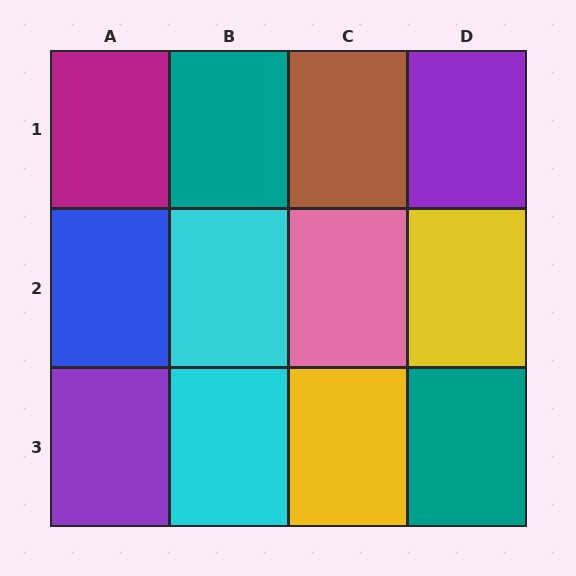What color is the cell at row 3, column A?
Purple.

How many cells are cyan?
2 cells are cyan.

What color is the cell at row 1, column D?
Purple.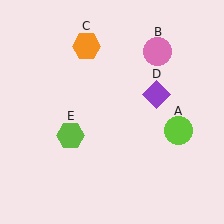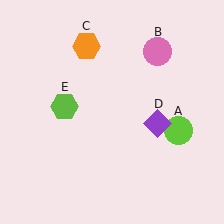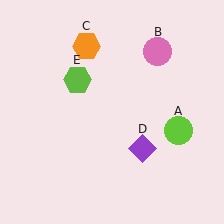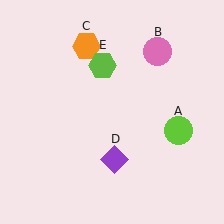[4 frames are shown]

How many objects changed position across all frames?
2 objects changed position: purple diamond (object D), lime hexagon (object E).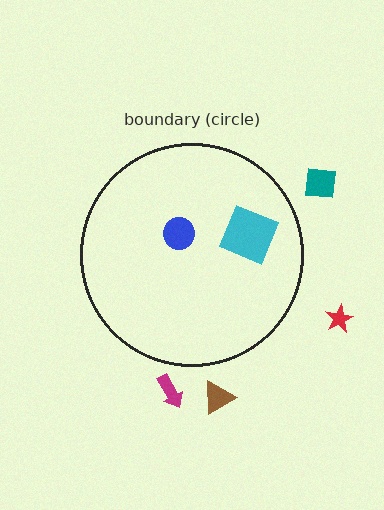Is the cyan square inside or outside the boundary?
Inside.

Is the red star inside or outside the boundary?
Outside.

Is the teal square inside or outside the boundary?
Outside.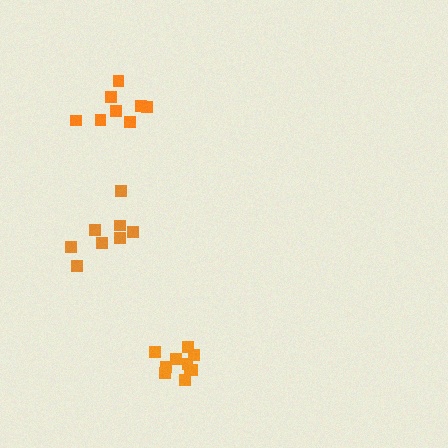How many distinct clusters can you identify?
There are 3 distinct clusters.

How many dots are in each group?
Group 1: 10 dots, Group 2: 8 dots, Group 3: 9 dots (27 total).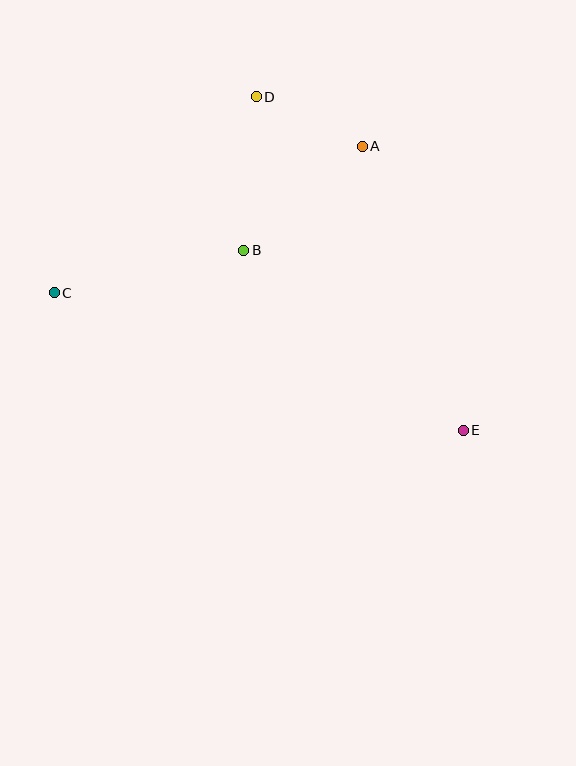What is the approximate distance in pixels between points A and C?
The distance between A and C is approximately 341 pixels.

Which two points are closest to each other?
Points A and D are closest to each other.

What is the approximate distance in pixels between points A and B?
The distance between A and B is approximately 158 pixels.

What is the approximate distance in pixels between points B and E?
The distance between B and E is approximately 284 pixels.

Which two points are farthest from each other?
Points C and E are farthest from each other.